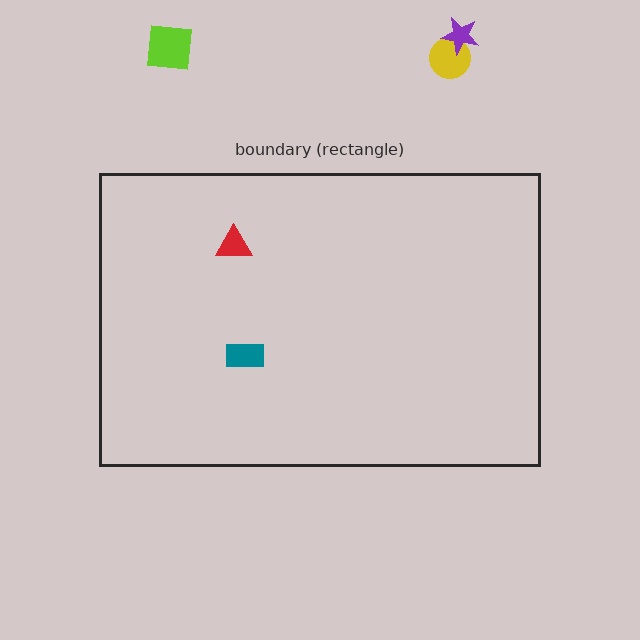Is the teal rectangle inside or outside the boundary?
Inside.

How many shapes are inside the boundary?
2 inside, 3 outside.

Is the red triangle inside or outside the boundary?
Inside.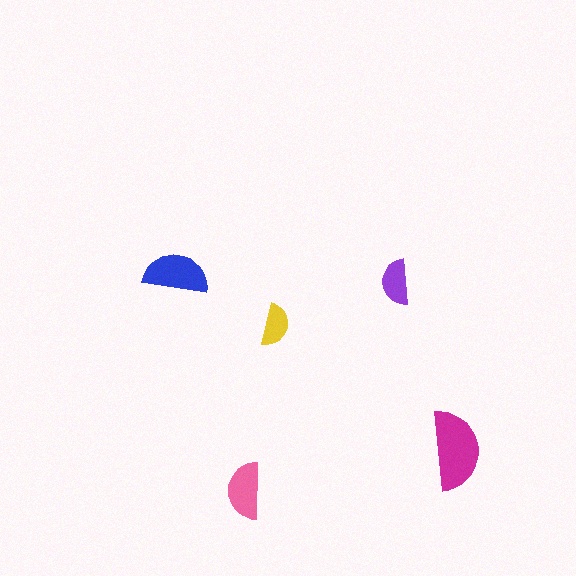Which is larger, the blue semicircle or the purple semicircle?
The blue one.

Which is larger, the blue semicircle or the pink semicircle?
The blue one.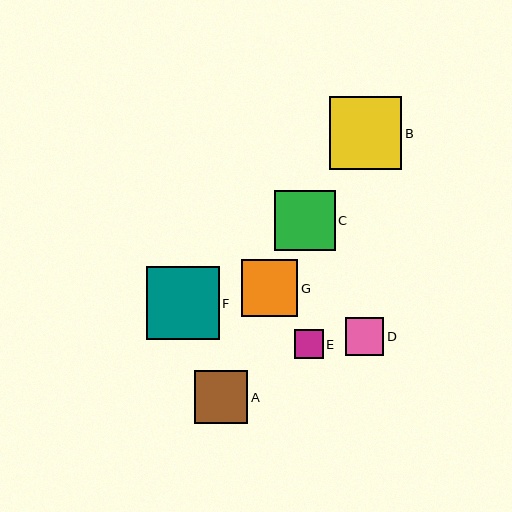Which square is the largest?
Square F is the largest with a size of approximately 73 pixels.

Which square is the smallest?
Square E is the smallest with a size of approximately 29 pixels.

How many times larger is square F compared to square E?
Square F is approximately 2.5 times the size of square E.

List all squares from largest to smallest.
From largest to smallest: F, B, C, G, A, D, E.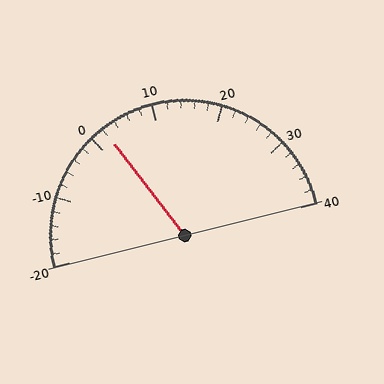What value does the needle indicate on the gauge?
The needle indicates approximately 2.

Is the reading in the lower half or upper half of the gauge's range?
The reading is in the lower half of the range (-20 to 40).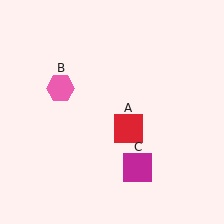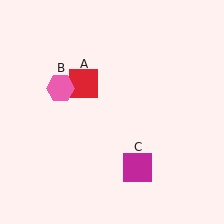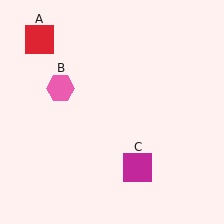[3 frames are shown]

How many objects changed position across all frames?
1 object changed position: red square (object A).